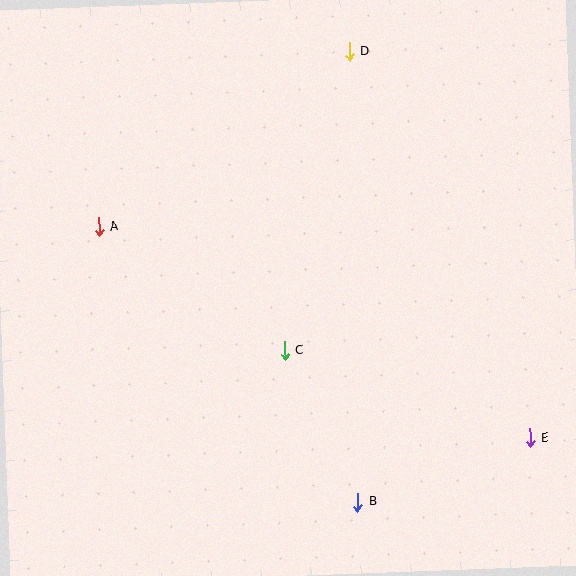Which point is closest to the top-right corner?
Point D is closest to the top-right corner.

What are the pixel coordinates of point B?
Point B is at (358, 502).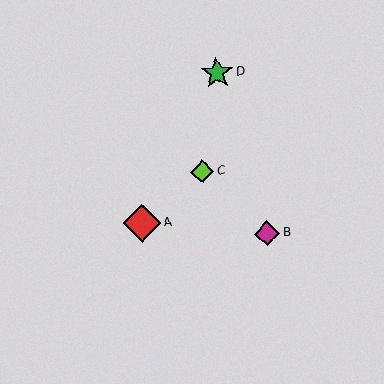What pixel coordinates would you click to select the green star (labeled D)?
Click at (217, 73) to select the green star D.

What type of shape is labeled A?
Shape A is a red diamond.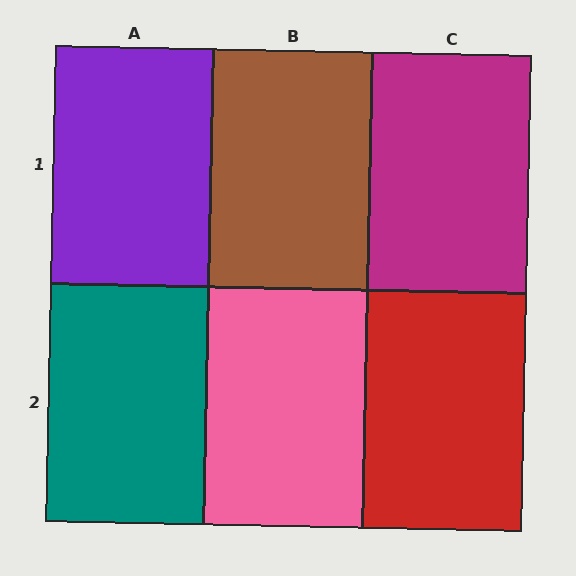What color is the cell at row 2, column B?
Pink.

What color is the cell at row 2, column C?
Red.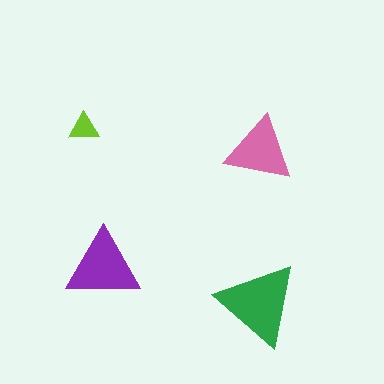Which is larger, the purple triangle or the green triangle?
The green one.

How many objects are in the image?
There are 4 objects in the image.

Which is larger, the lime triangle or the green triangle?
The green one.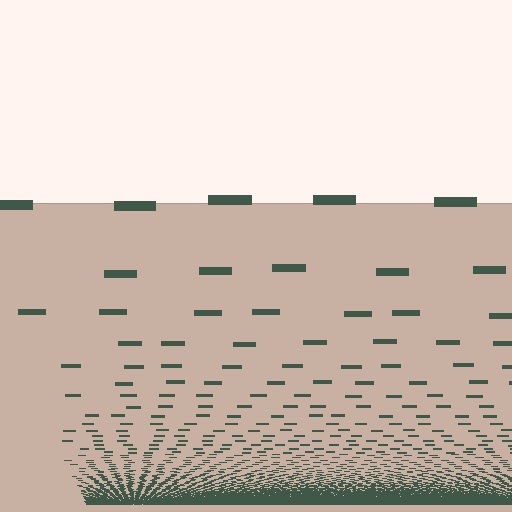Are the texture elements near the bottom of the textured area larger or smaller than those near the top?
Smaller. The gradient is inverted — elements near the bottom are smaller and denser.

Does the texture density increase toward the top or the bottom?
Density increases toward the bottom.